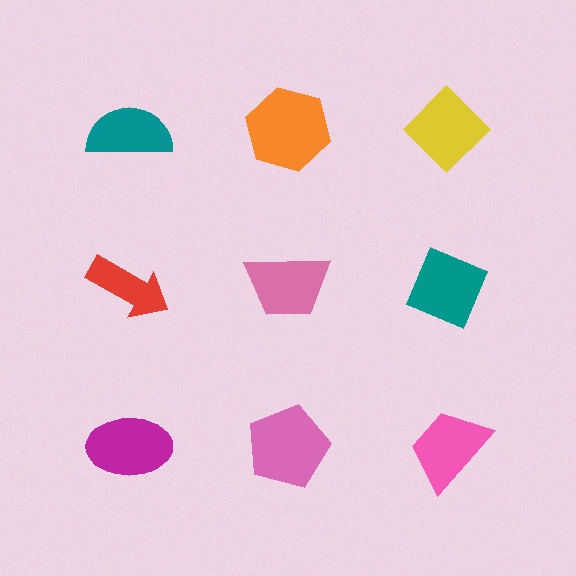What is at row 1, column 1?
A teal semicircle.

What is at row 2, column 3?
A teal diamond.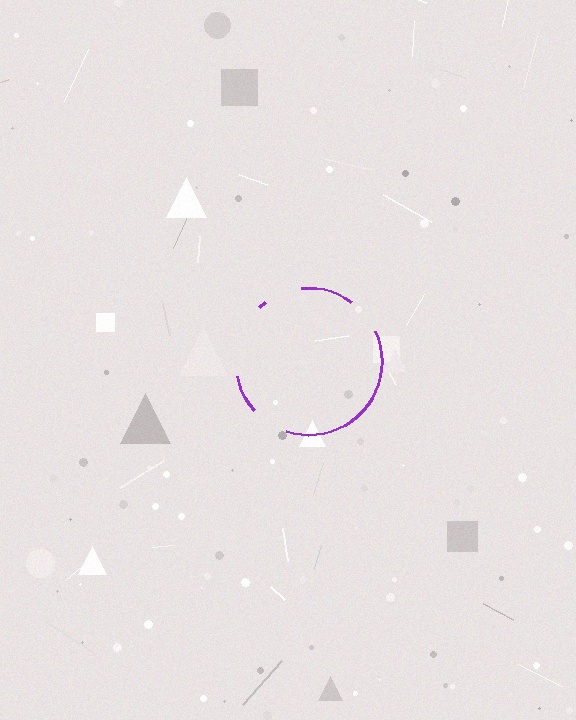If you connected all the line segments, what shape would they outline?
They would outline a circle.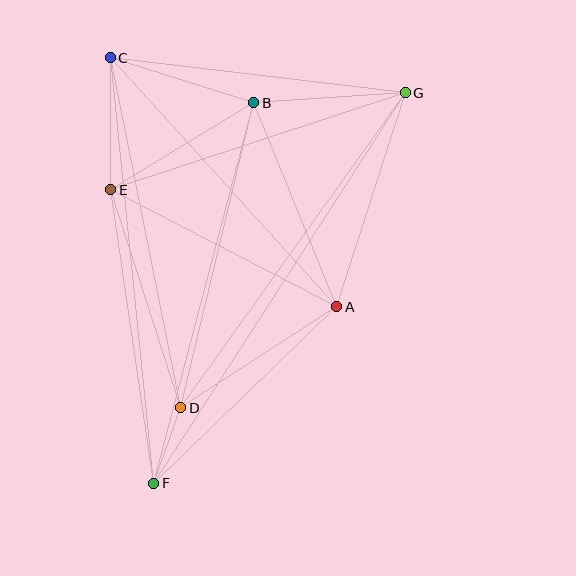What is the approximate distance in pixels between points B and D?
The distance between B and D is approximately 314 pixels.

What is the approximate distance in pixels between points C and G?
The distance between C and G is approximately 297 pixels.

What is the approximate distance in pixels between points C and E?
The distance between C and E is approximately 132 pixels.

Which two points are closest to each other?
Points D and F are closest to each other.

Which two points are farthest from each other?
Points F and G are farthest from each other.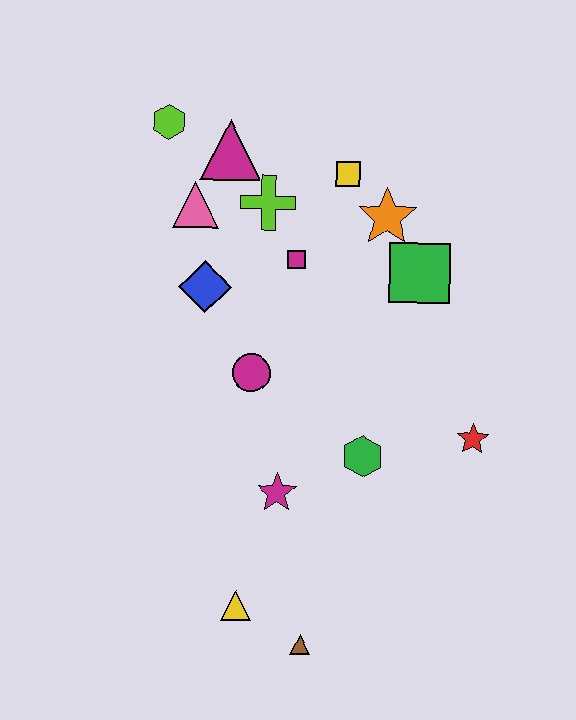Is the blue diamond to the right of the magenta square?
No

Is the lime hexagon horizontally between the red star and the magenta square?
No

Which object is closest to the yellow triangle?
The brown triangle is closest to the yellow triangle.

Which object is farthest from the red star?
The lime hexagon is farthest from the red star.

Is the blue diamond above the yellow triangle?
Yes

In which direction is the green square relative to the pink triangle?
The green square is to the right of the pink triangle.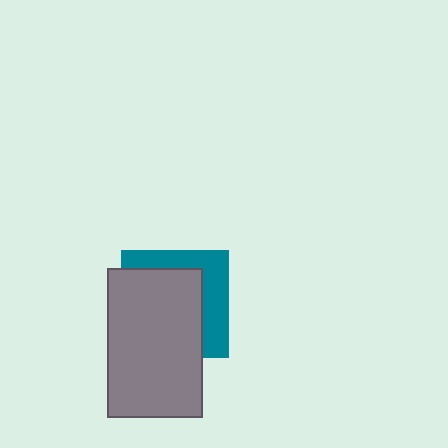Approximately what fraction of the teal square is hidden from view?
Roughly 63% of the teal square is hidden behind the gray rectangle.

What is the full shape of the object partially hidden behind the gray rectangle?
The partially hidden object is a teal square.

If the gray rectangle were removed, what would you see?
You would see the complete teal square.